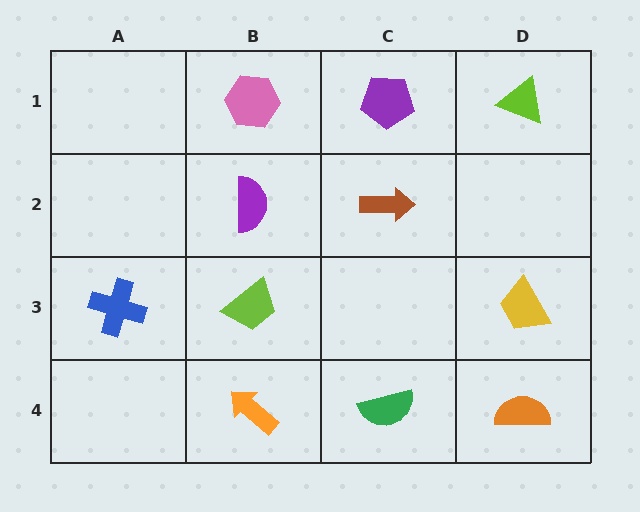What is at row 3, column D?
A yellow trapezoid.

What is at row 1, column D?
A lime triangle.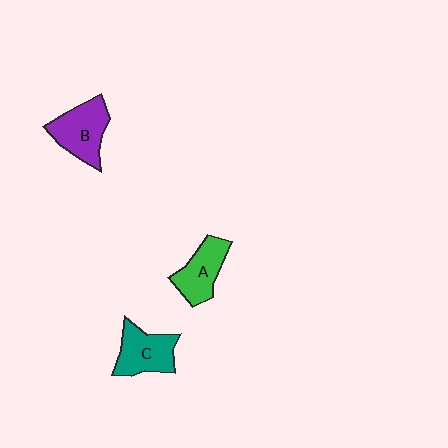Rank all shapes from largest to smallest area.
From largest to smallest: B (purple), C (teal), A (green).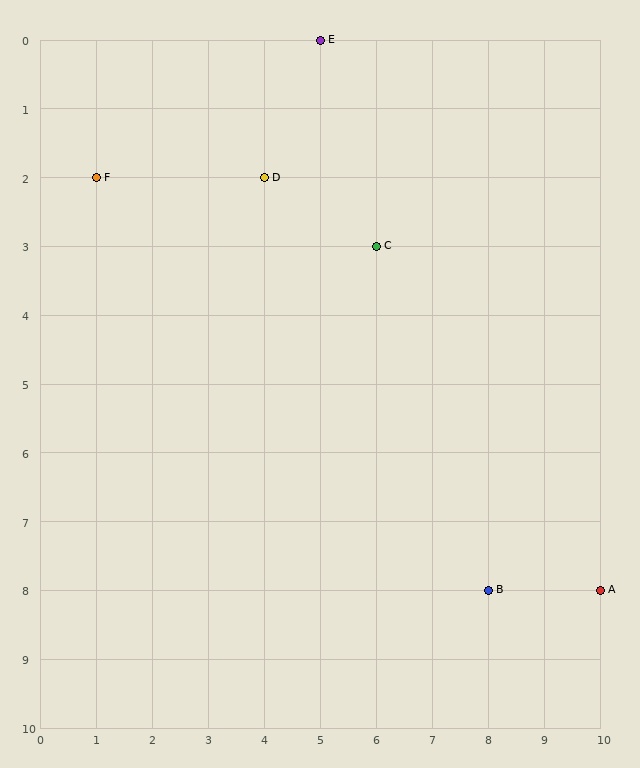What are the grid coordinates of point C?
Point C is at grid coordinates (6, 3).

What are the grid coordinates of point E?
Point E is at grid coordinates (5, 0).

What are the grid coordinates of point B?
Point B is at grid coordinates (8, 8).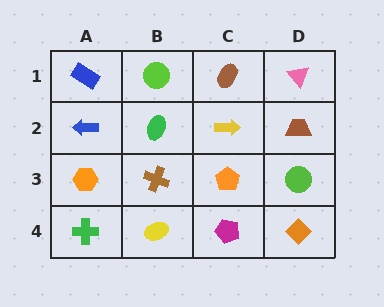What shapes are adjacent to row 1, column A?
A blue arrow (row 2, column A), a lime circle (row 1, column B).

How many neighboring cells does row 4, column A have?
2.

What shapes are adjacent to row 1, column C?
A yellow arrow (row 2, column C), a lime circle (row 1, column B), a pink triangle (row 1, column D).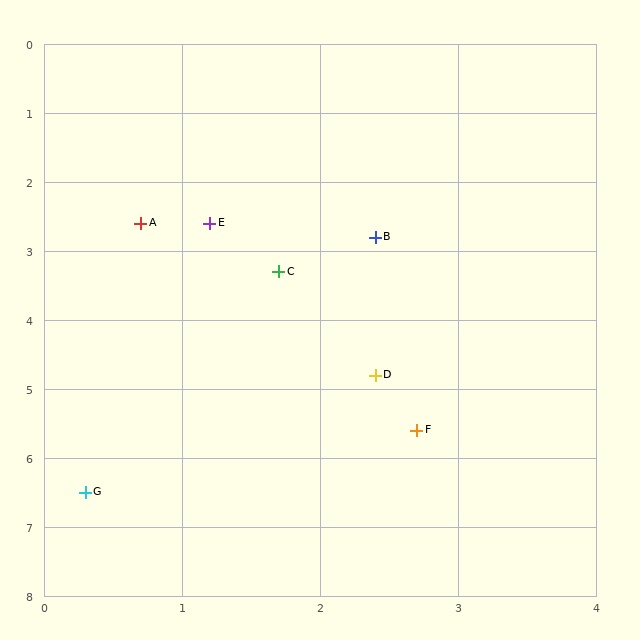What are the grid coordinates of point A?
Point A is at approximately (0.7, 2.6).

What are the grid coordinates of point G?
Point G is at approximately (0.3, 6.5).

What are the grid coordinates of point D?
Point D is at approximately (2.4, 4.8).